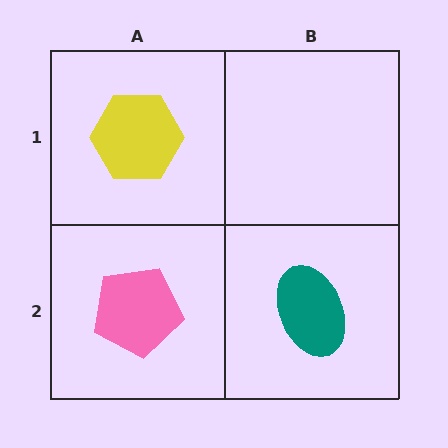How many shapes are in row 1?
1 shape.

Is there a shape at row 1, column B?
No, that cell is empty.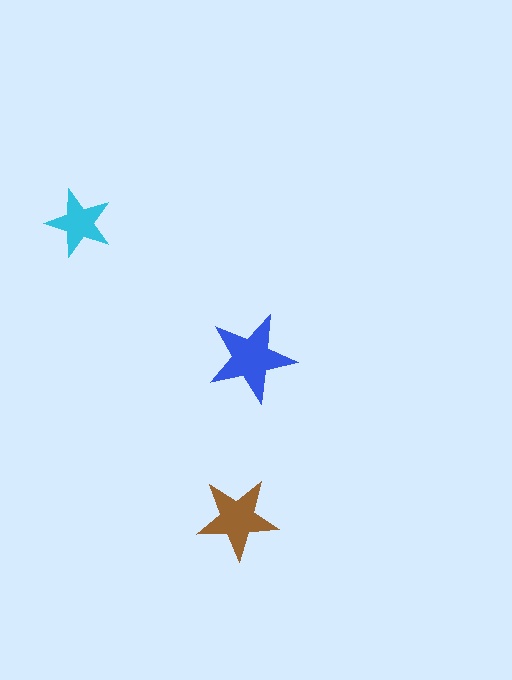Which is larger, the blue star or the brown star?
The blue one.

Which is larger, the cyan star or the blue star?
The blue one.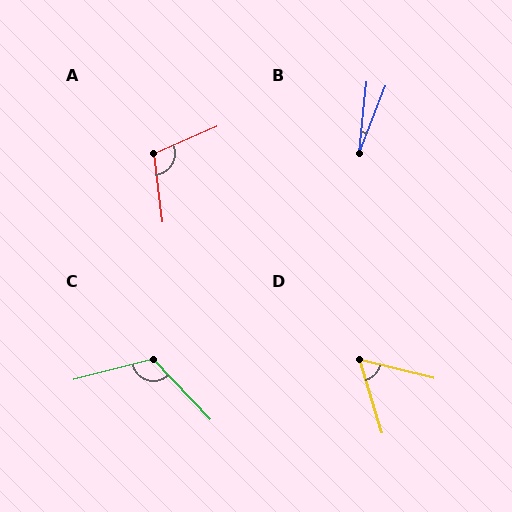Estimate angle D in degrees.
Approximately 59 degrees.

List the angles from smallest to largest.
B (15°), D (59°), A (106°), C (120°).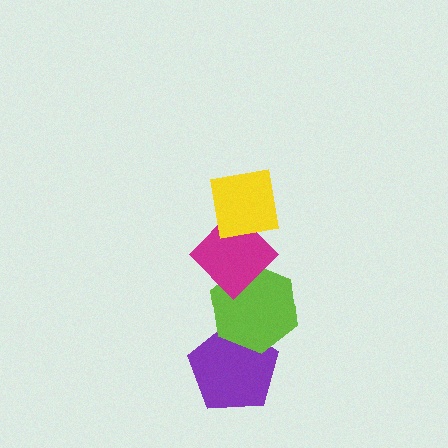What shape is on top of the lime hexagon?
The magenta diamond is on top of the lime hexagon.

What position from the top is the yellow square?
The yellow square is 1st from the top.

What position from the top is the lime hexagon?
The lime hexagon is 3rd from the top.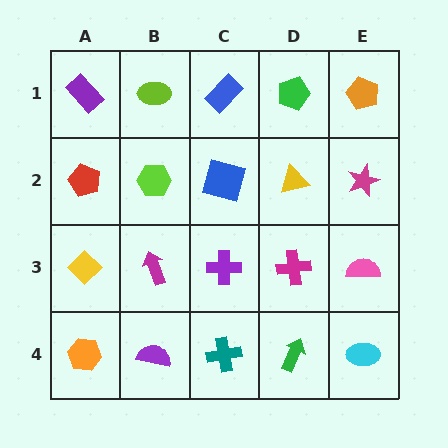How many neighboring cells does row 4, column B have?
3.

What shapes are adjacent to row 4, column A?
A yellow diamond (row 3, column A), a purple semicircle (row 4, column B).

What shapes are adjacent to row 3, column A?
A red pentagon (row 2, column A), an orange hexagon (row 4, column A), a magenta arrow (row 3, column B).